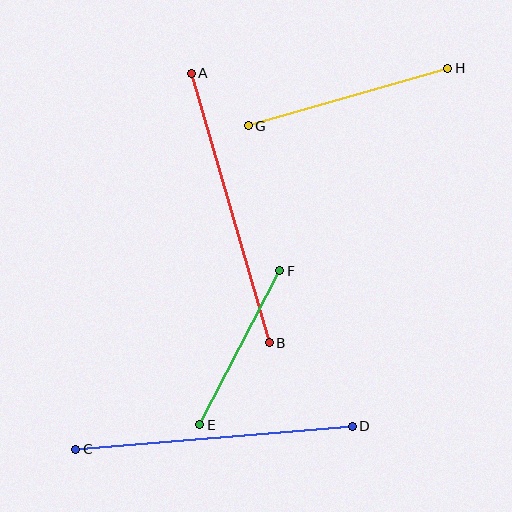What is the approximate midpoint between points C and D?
The midpoint is at approximately (214, 438) pixels.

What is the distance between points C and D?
The distance is approximately 277 pixels.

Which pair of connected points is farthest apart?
Points A and B are farthest apart.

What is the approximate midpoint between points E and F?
The midpoint is at approximately (240, 348) pixels.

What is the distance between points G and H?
The distance is approximately 208 pixels.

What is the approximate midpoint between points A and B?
The midpoint is at approximately (230, 208) pixels.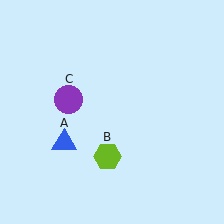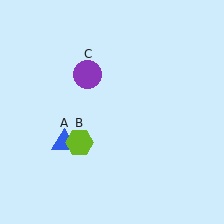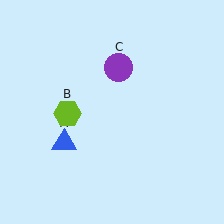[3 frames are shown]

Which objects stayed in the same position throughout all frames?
Blue triangle (object A) remained stationary.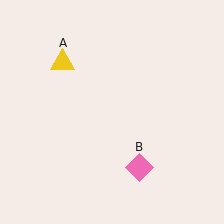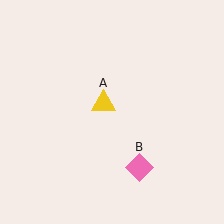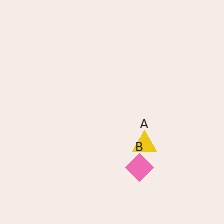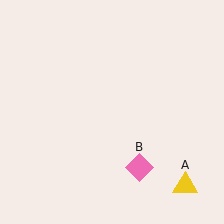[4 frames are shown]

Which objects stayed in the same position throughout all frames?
Pink diamond (object B) remained stationary.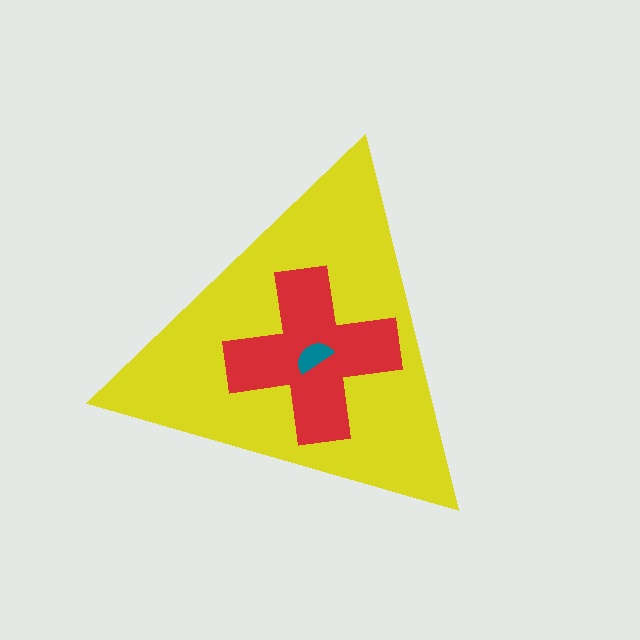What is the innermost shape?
The teal semicircle.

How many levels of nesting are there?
3.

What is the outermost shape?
The yellow triangle.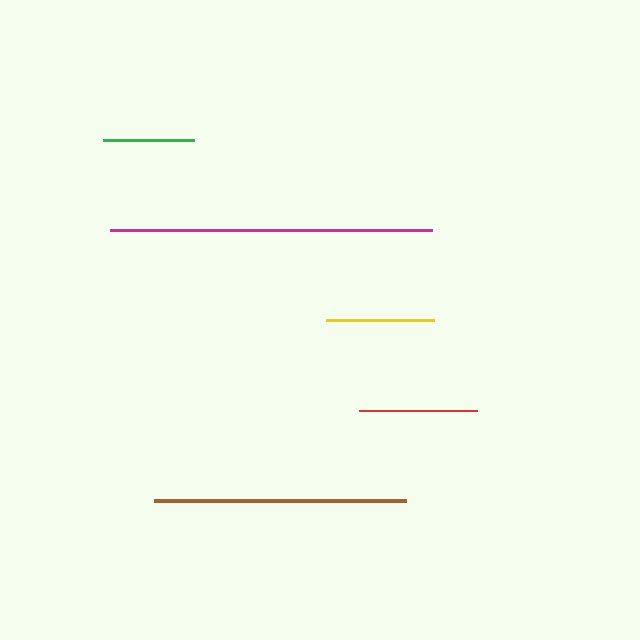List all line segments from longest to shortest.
From longest to shortest: magenta, brown, red, yellow, green.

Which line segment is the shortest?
The green line is the shortest at approximately 91 pixels.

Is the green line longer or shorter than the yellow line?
The yellow line is longer than the green line.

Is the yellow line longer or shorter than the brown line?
The brown line is longer than the yellow line.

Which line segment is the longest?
The magenta line is the longest at approximately 322 pixels.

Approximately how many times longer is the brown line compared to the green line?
The brown line is approximately 2.8 times the length of the green line.